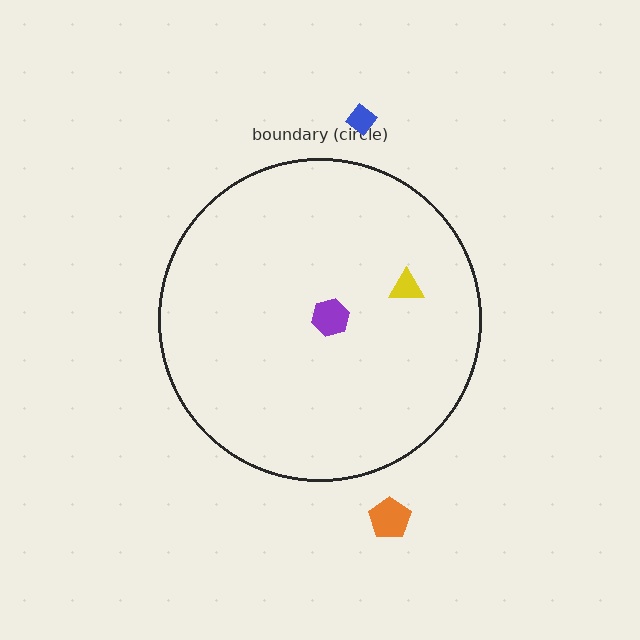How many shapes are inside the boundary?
2 inside, 2 outside.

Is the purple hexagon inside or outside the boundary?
Inside.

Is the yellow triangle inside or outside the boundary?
Inside.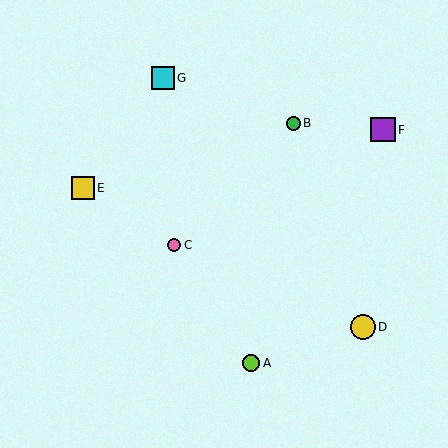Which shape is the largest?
The yellow circle (labeled D) is the largest.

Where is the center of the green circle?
The center of the green circle is at (293, 123).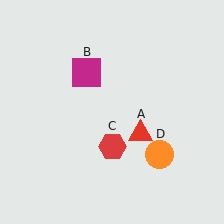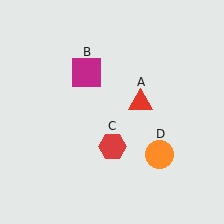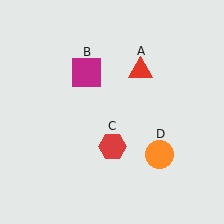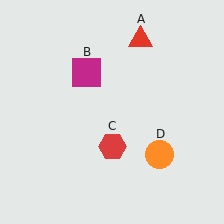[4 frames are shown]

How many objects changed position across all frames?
1 object changed position: red triangle (object A).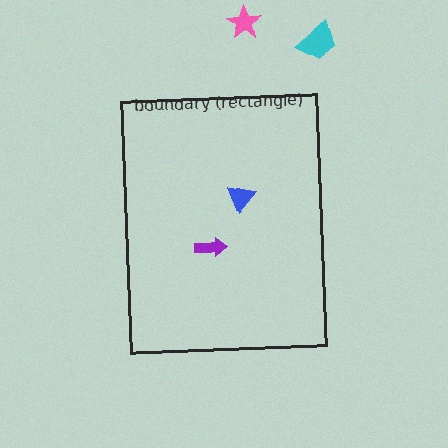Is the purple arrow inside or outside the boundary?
Inside.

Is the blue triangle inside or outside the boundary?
Inside.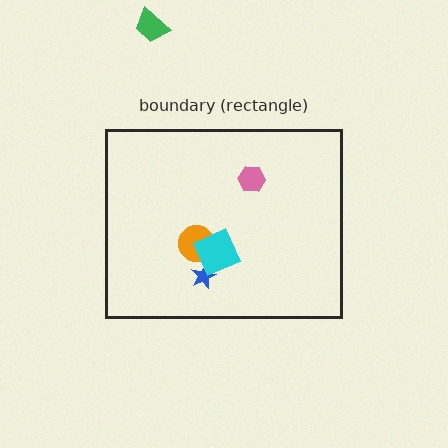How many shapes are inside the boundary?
4 inside, 1 outside.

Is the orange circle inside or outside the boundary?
Inside.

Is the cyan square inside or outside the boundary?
Inside.